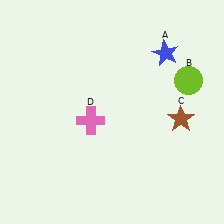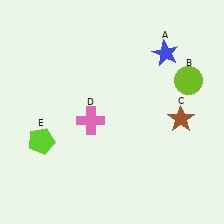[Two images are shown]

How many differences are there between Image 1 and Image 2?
There is 1 difference between the two images.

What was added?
A lime pentagon (E) was added in Image 2.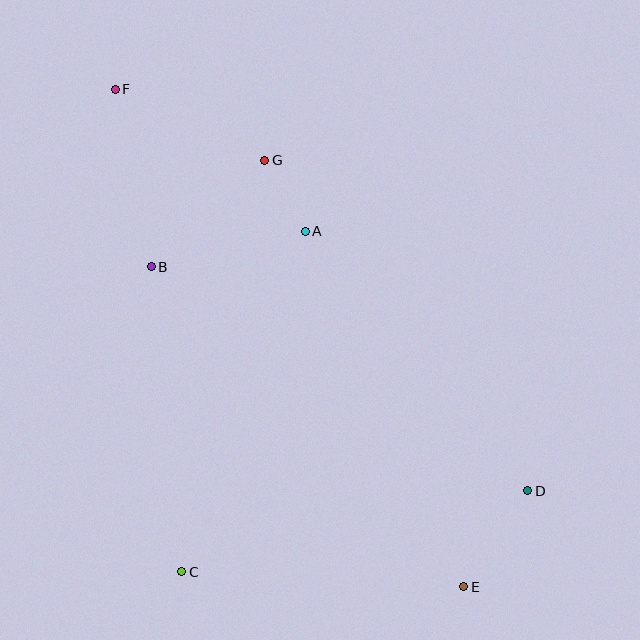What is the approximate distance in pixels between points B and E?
The distance between B and E is approximately 447 pixels.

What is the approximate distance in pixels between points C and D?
The distance between C and D is approximately 355 pixels.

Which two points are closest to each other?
Points A and G are closest to each other.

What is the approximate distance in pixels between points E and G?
The distance between E and G is approximately 471 pixels.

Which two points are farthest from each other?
Points E and F are farthest from each other.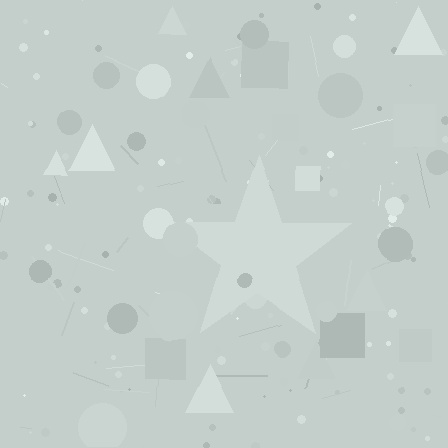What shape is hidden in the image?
A star is hidden in the image.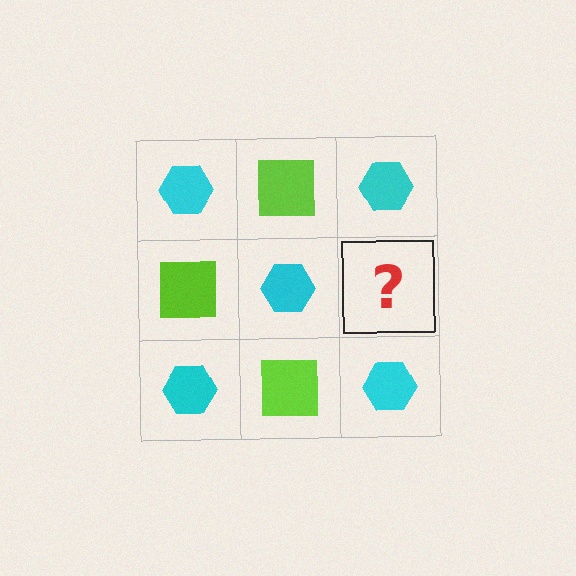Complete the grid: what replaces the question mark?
The question mark should be replaced with a lime square.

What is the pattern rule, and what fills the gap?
The rule is that it alternates cyan hexagon and lime square in a checkerboard pattern. The gap should be filled with a lime square.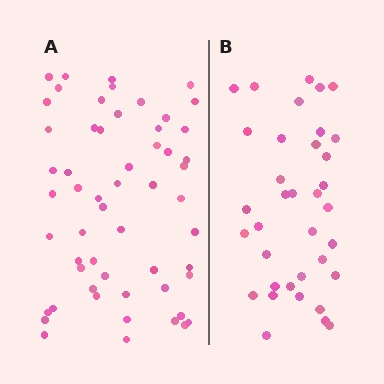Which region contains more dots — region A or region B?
Region A (the left region) has more dots.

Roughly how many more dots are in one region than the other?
Region A has approximately 20 more dots than region B.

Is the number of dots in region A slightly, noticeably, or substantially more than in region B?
Region A has substantially more. The ratio is roughly 1.6 to 1.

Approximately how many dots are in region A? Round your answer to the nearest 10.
About 60 dots. (The exact count is 56, which rounds to 60.)